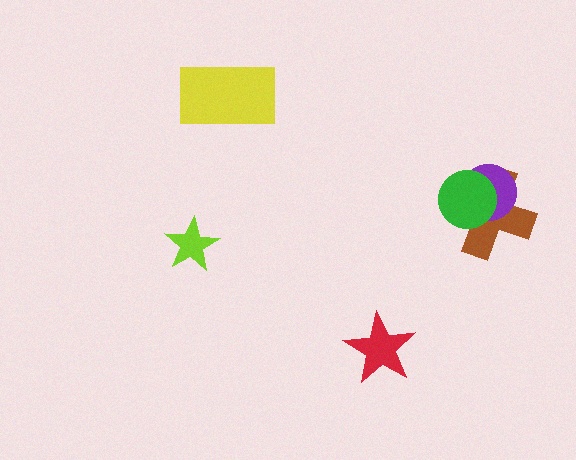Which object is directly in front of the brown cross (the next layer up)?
The purple circle is directly in front of the brown cross.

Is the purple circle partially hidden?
Yes, it is partially covered by another shape.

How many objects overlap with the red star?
0 objects overlap with the red star.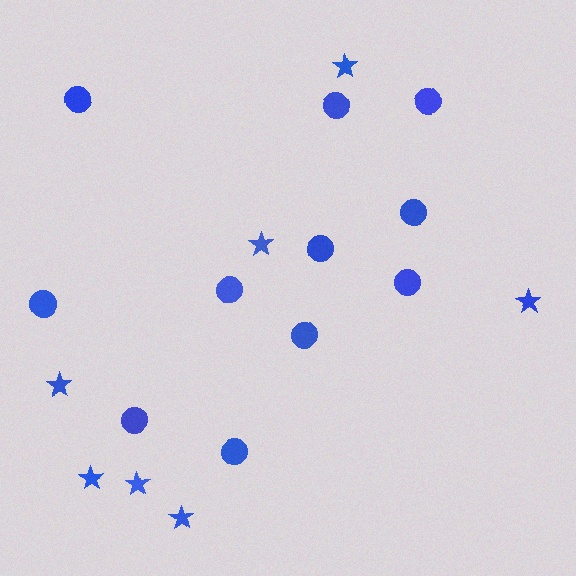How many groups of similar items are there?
There are 2 groups: one group of stars (7) and one group of circles (11).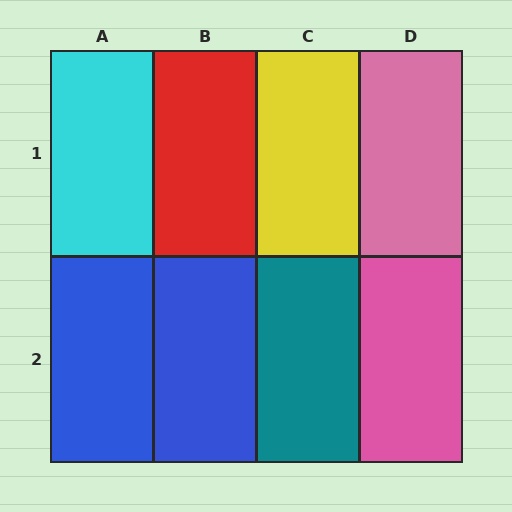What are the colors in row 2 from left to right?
Blue, blue, teal, pink.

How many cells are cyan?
1 cell is cyan.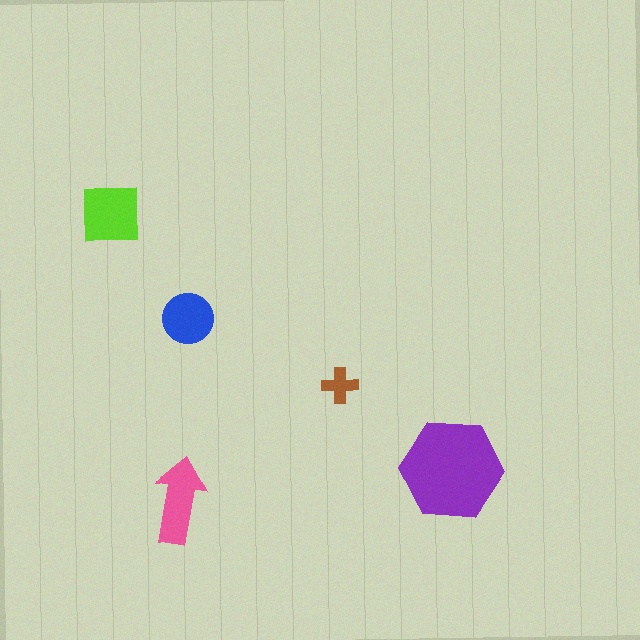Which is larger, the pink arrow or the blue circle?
The pink arrow.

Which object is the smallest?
The brown cross.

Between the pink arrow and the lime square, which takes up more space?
The lime square.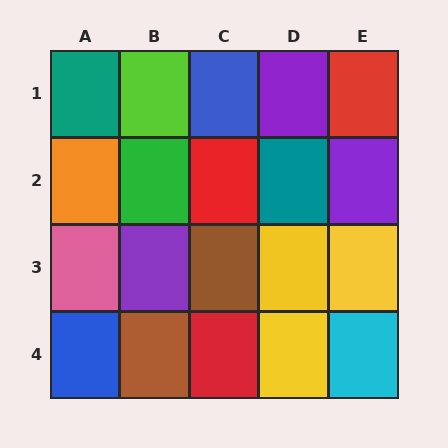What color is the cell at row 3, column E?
Yellow.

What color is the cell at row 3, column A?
Pink.